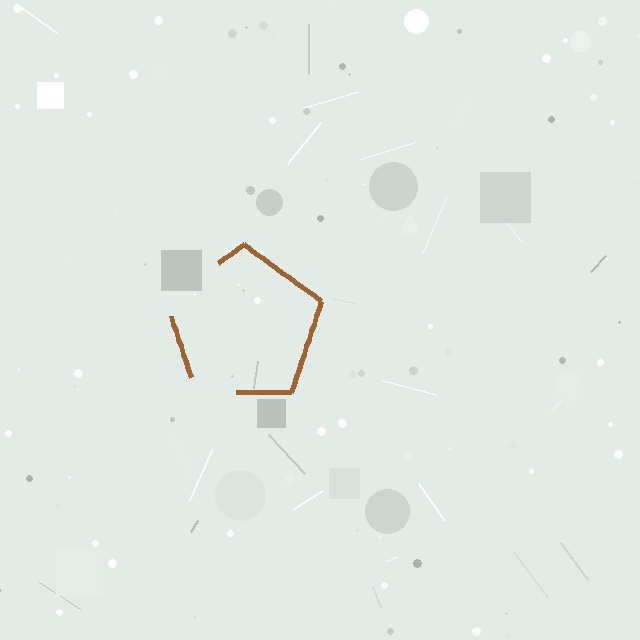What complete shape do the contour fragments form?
The contour fragments form a pentagon.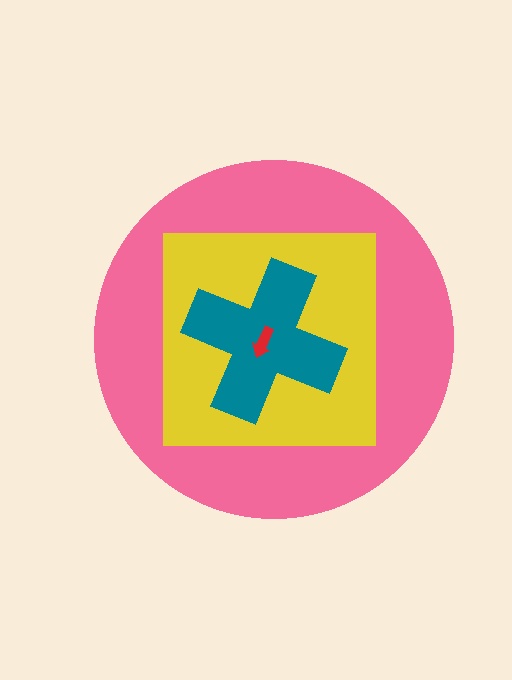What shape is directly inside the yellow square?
The teal cross.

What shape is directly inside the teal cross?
The red arrow.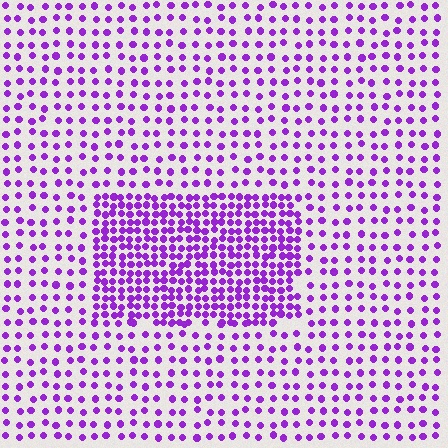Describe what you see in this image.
The image contains small purple elements arranged at two different densities. A rectangle-shaped region is visible where the elements are more densely packed than the surrounding area.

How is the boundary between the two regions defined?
The boundary is defined by a change in element density (approximately 2.3x ratio). All elements are the same color, size, and shape.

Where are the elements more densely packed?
The elements are more densely packed inside the rectangle boundary.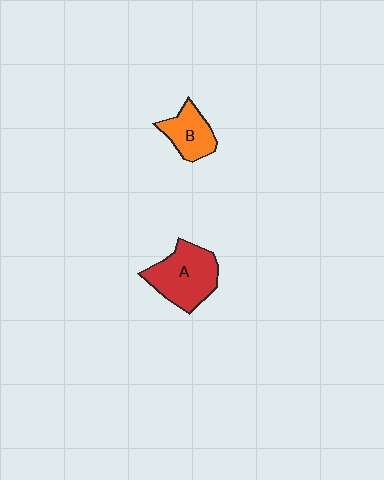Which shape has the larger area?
Shape A (red).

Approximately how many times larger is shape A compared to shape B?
Approximately 1.7 times.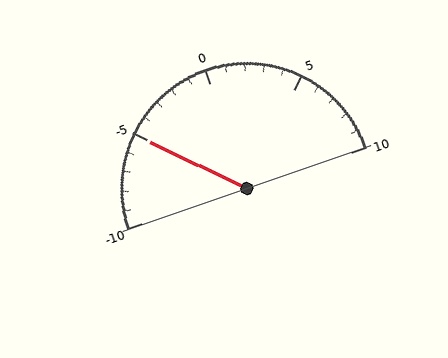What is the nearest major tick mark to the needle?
The nearest major tick mark is -5.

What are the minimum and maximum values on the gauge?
The gauge ranges from -10 to 10.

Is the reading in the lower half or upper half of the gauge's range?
The reading is in the lower half of the range (-10 to 10).